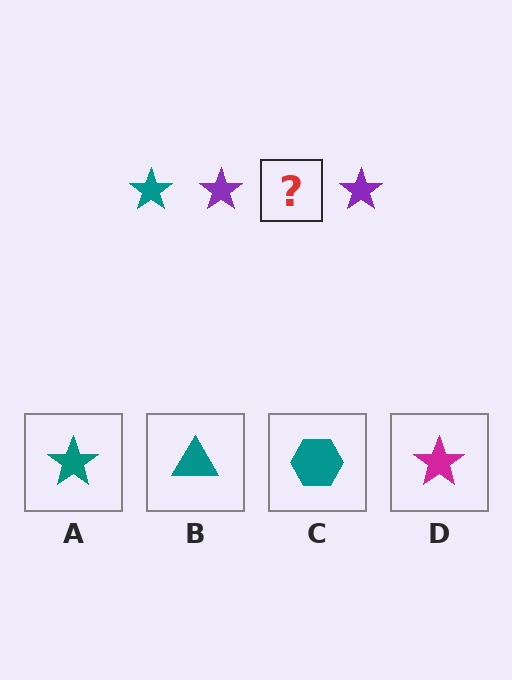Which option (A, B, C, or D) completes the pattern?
A.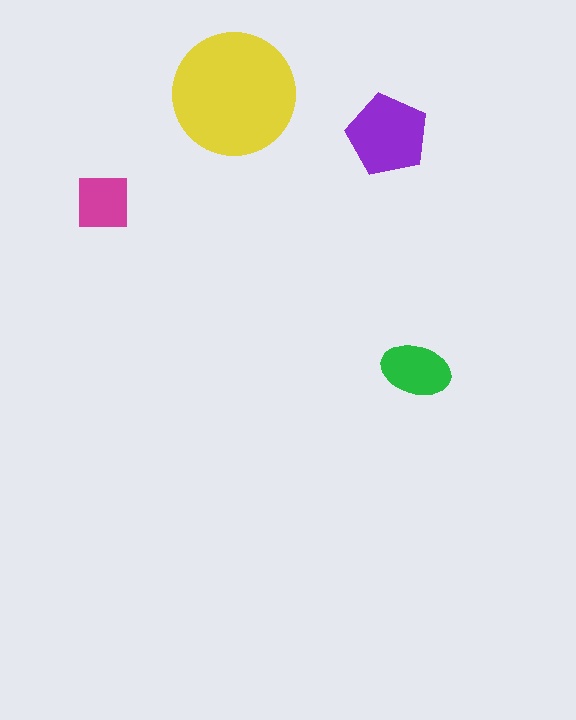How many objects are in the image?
There are 4 objects in the image.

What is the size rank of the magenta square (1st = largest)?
4th.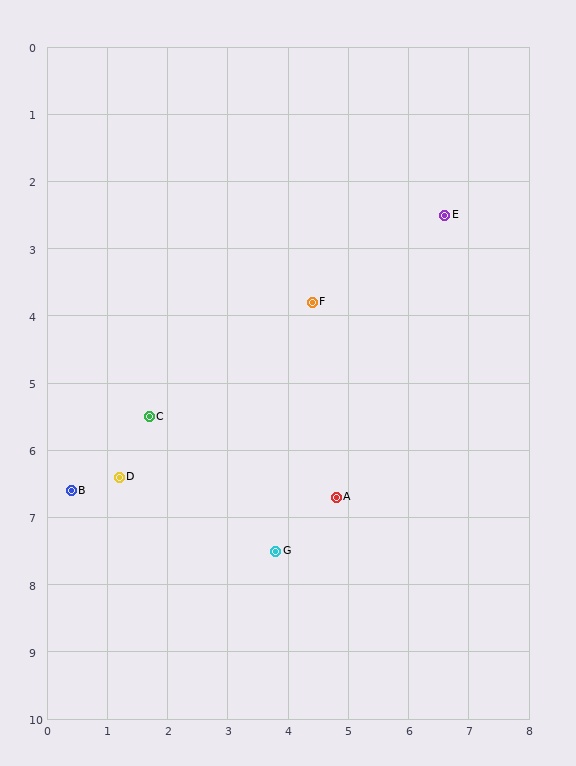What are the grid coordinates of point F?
Point F is at approximately (4.4, 3.8).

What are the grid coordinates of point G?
Point G is at approximately (3.8, 7.5).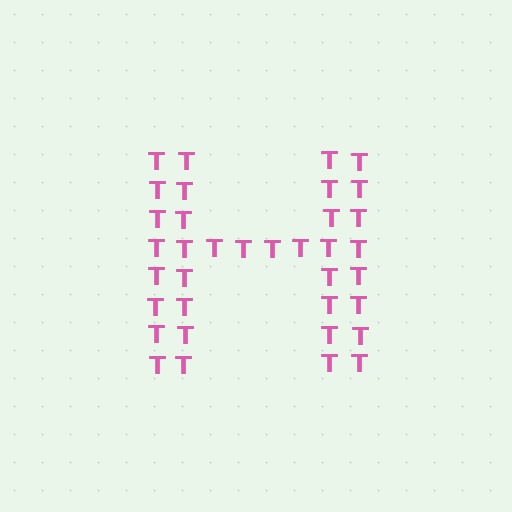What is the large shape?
The large shape is the letter H.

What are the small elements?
The small elements are letter T's.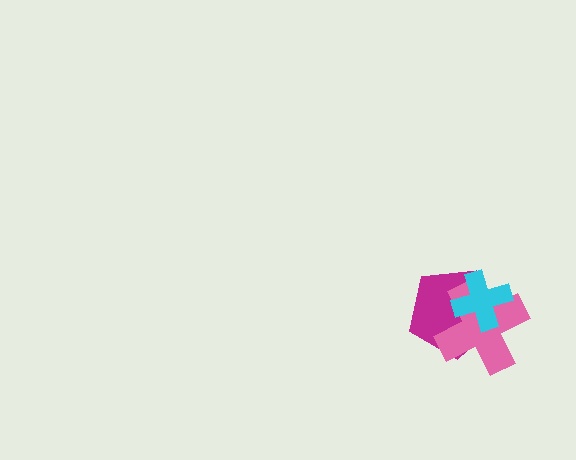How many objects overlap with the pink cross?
2 objects overlap with the pink cross.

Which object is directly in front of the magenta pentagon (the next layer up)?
The pink cross is directly in front of the magenta pentagon.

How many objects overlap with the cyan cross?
2 objects overlap with the cyan cross.